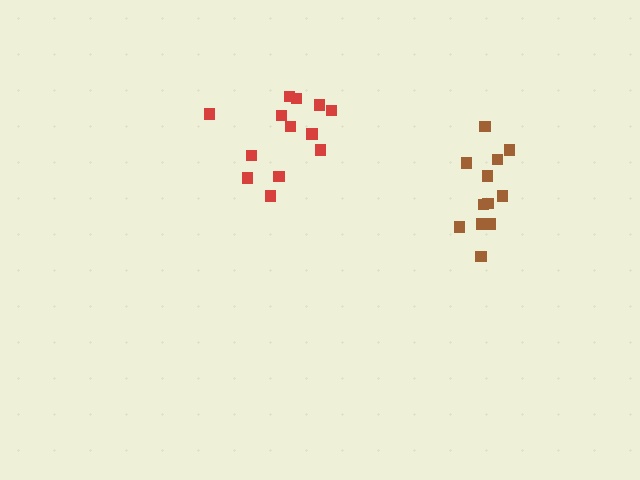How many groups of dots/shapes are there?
There are 2 groups.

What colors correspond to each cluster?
The clusters are colored: red, brown.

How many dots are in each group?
Group 1: 13 dots, Group 2: 12 dots (25 total).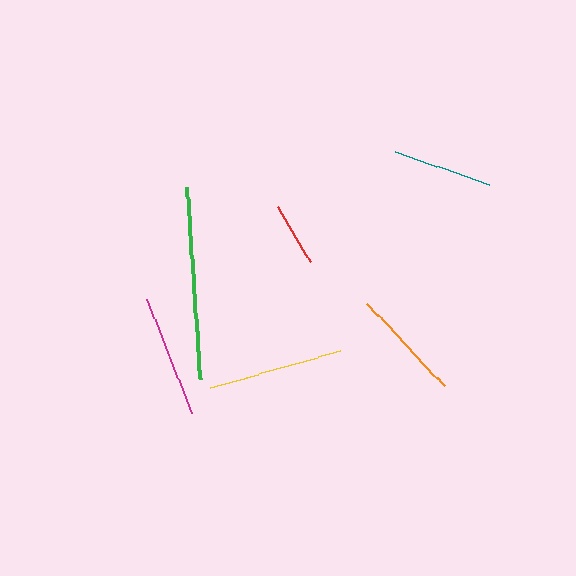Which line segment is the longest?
The green line is the longest at approximately 193 pixels.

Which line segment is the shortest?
The red line is the shortest at approximately 64 pixels.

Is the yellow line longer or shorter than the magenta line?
The yellow line is longer than the magenta line.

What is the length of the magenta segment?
The magenta segment is approximately 121 pixels long.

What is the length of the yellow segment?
The yellow segment is approximately 135 pixels long.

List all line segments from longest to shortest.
From longest to shortest: green, yellow, magenta, orange, teal, red.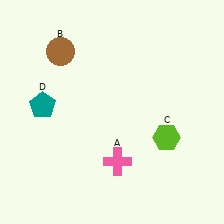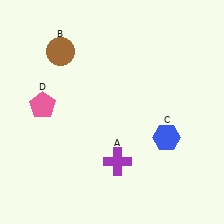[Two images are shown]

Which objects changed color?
A changed from pink to purple. C changed from lime to blue. D changed from teal to pink.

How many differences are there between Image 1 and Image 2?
There are 3 differences between the two images.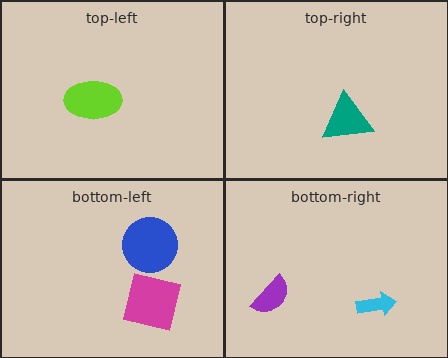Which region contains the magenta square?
The bottom-left region.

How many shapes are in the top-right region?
1.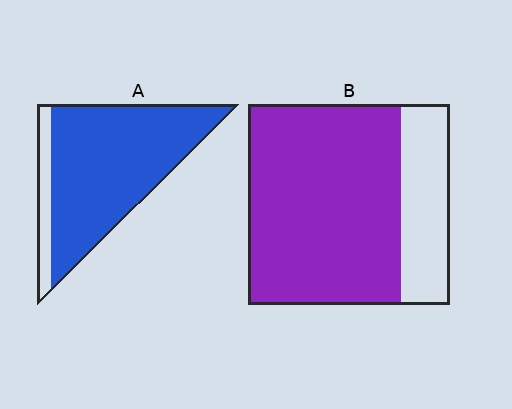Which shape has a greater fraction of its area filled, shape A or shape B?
Shape A.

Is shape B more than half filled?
Yes.